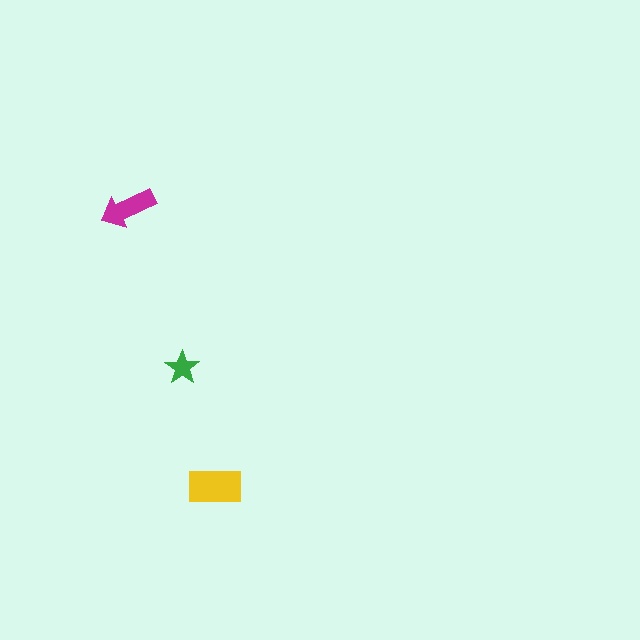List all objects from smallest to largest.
The green star, the magenta arrow, the yellow rectangle.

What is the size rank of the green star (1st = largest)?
3rd.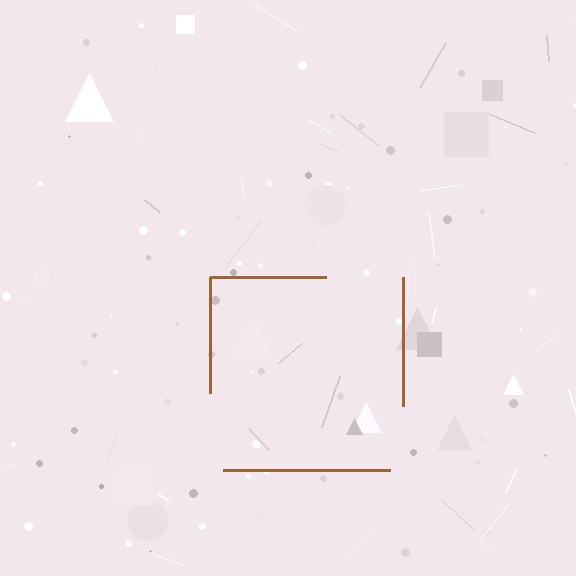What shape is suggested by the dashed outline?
The dashed outline suggests a square.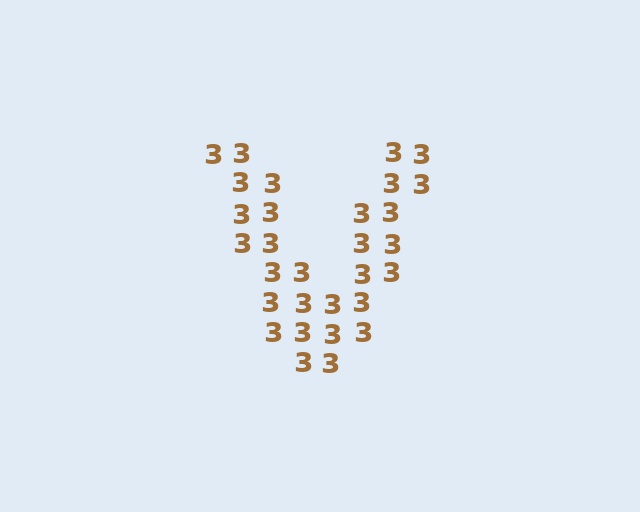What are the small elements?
The small elements are digit 3's.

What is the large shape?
The large shape is the letter V.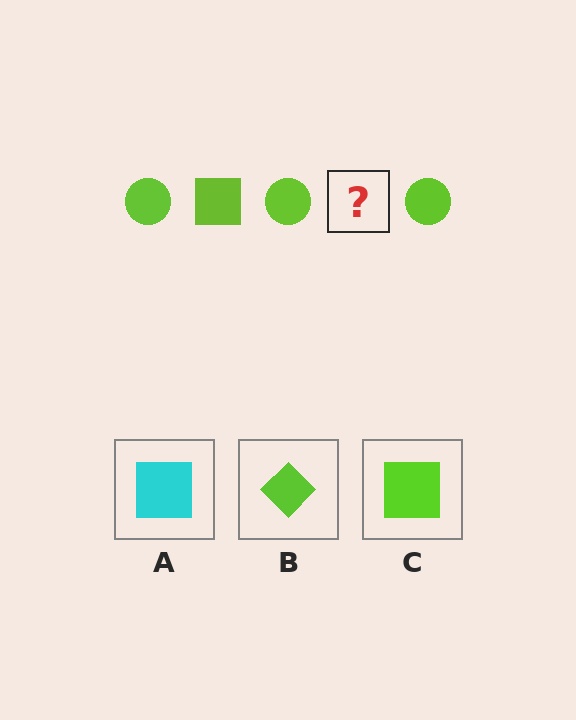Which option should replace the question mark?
Option C.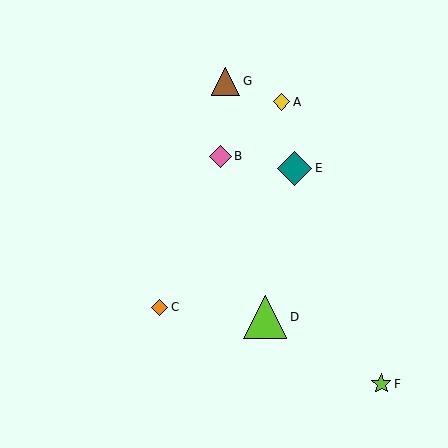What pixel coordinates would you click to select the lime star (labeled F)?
Click at (381, 384) to select the lime star F.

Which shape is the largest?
The lime triangle (labeled D) is the largest.